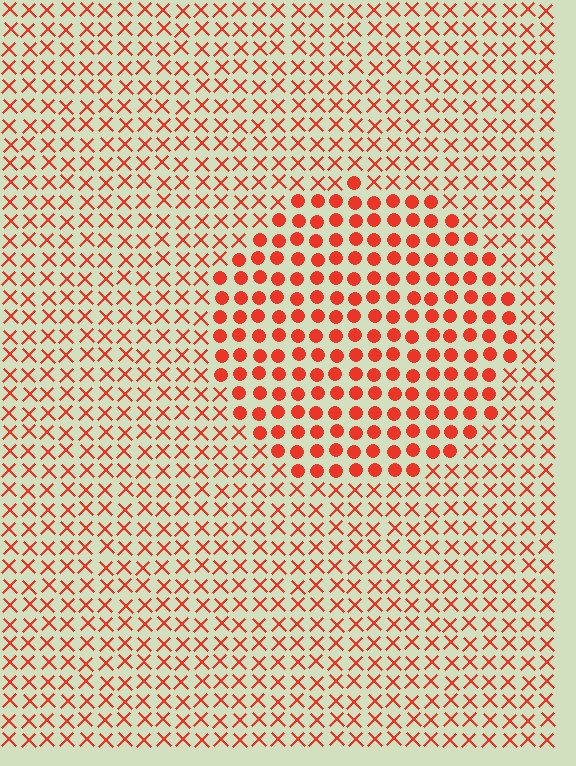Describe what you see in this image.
The image is filled with small red elements arranged in a uniform grid. A circle-shaped region contains circles, while the surrounding area contains X marks. The boundary is defined purely by the change in element shape.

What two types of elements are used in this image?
The image uses circles inside the circle region and X marks outside it.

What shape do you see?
I see a circle.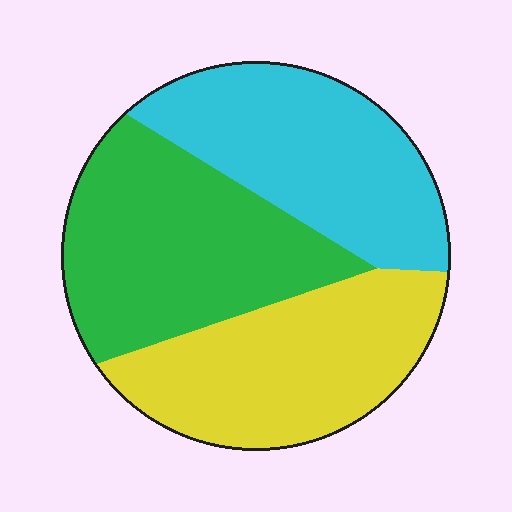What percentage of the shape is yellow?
Yellow covers 33% of the shape.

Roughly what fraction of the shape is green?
Green takes up between a third and a half of the shape.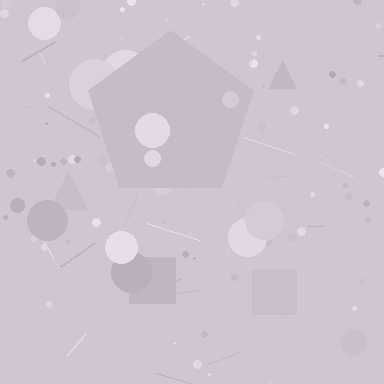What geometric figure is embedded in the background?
A pentagon is embedded in the background.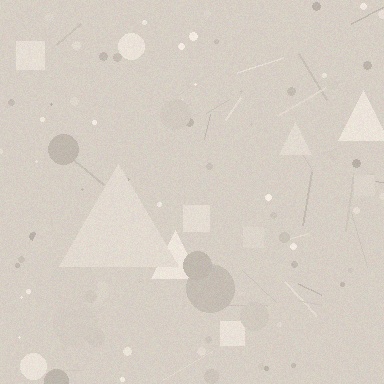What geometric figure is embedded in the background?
A triangle is embedded in the background.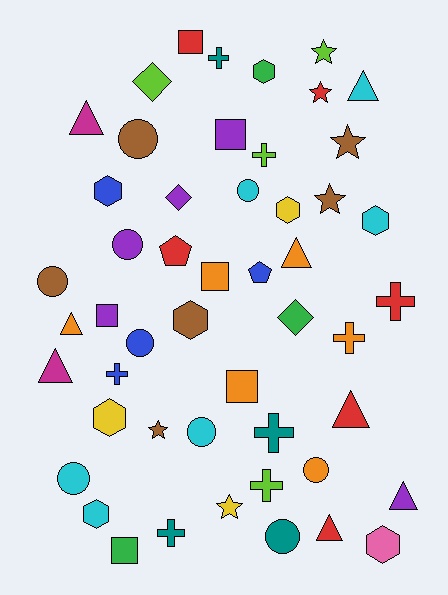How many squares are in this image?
There are 6 squares.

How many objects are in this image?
There are 50 objects.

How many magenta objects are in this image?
There are 2 magenta objects.